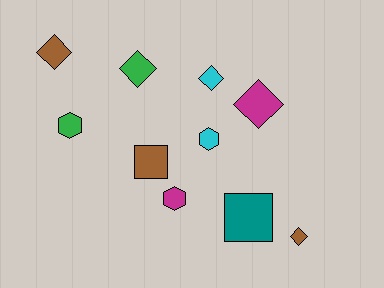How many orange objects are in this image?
There are no orange objects.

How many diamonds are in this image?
There are 5 diamonds.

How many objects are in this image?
There are 10 objects.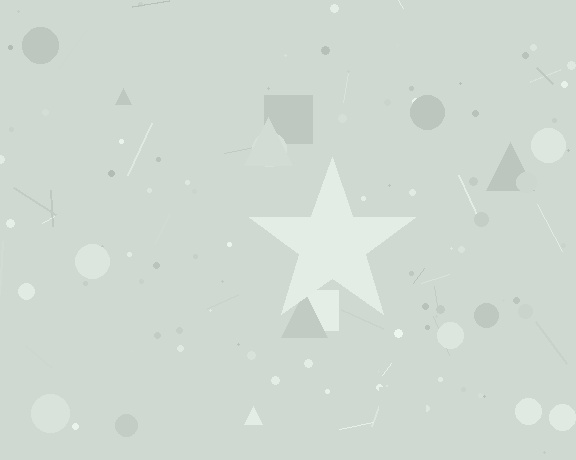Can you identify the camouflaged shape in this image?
The camouflaged shape is a star.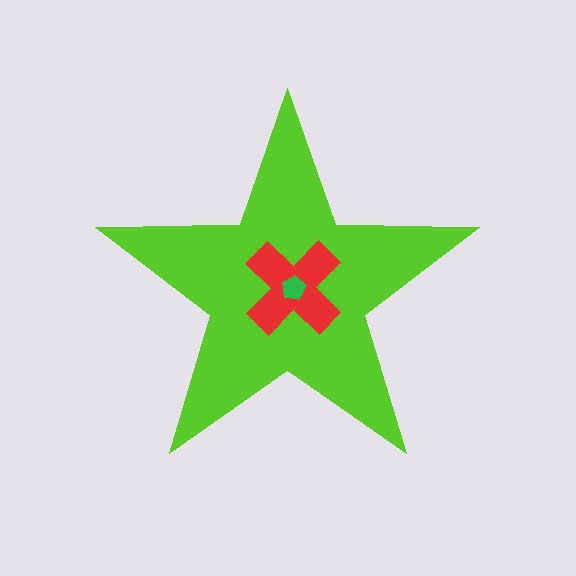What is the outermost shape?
The lime star.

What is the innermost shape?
The green pentagon.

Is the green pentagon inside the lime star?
Yes.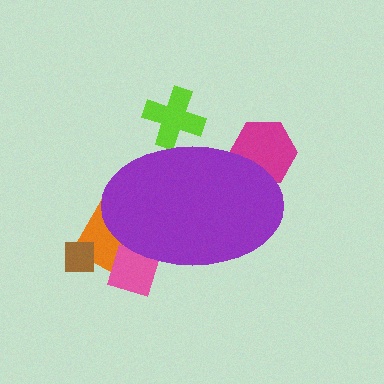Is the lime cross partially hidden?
Yes, the lime cross is partially hidden behind the purple ellipse.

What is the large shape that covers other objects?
A purple ellipse.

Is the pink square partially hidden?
Yes, the pink square is partially hidden behind the purple ellipse.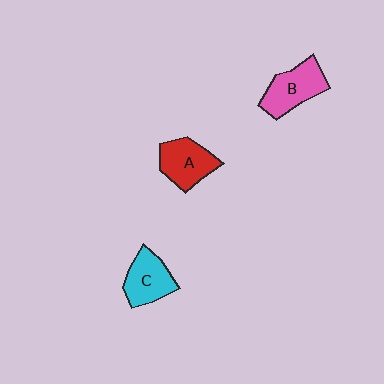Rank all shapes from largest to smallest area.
From largest to smallest: B (pink), A (red), C (cyan).